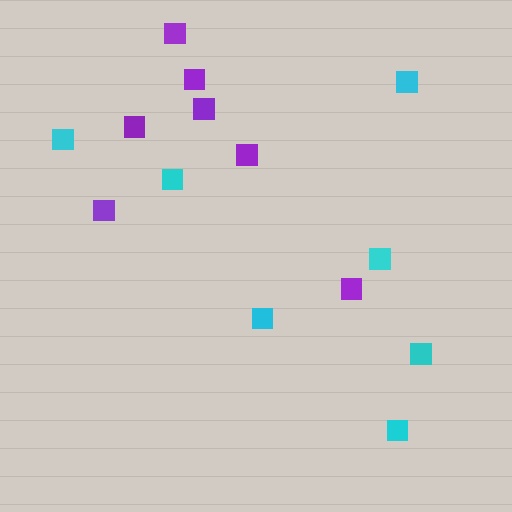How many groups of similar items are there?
There are 2 groups: one group of purple squares (7) and one group of cyan squares (7).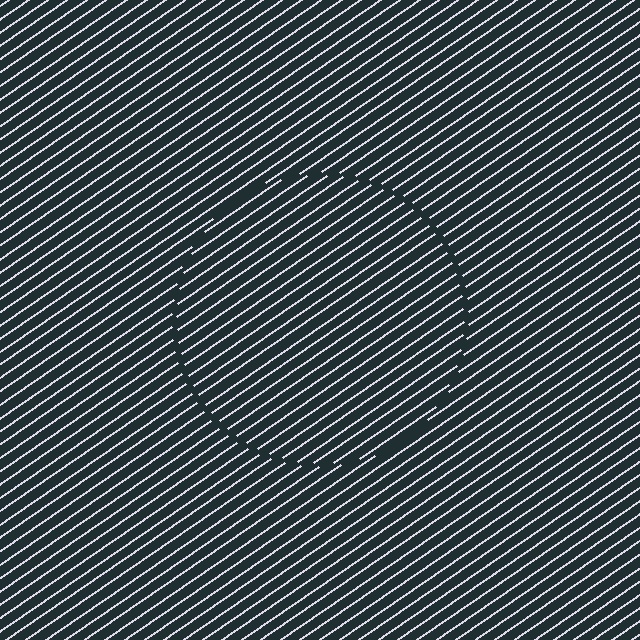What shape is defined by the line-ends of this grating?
An illusory circle. The interior of the shape contains the same grating, shifted by half a period — the contour is defined by the phase discontinuity where line-ends from the inner and outer gratings abut.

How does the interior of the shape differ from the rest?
The interior of the shape contains the same grating, shifted by half a period — the contour is defined by the phase discontinuity where line-ends from the inner and outer gratings abut.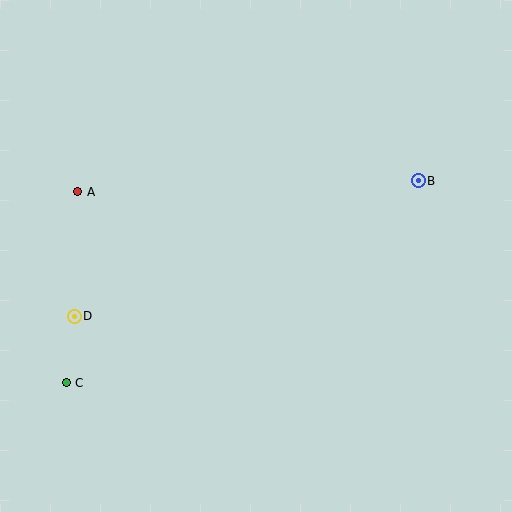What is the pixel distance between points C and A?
The distance between C and A is 191 pixels.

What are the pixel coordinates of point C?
Point C is at (66, 383).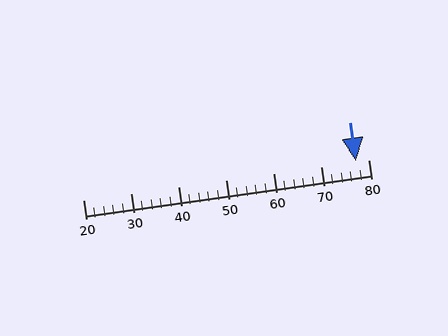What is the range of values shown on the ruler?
The ruler shows values from 20 to 80.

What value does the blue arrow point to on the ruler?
The blue arrow points to approximately 77.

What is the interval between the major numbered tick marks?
The major tick marks are spaced 10 units apart.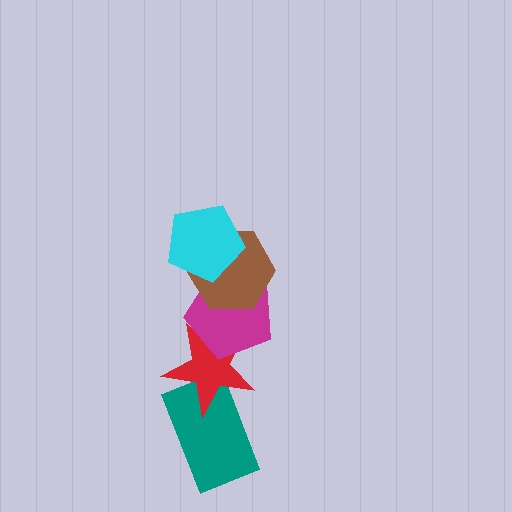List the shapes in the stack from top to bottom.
From top to bottom: the cyan pentagon, the brown hexagon, the magenta pentagon, the red star, the teal rectangle.